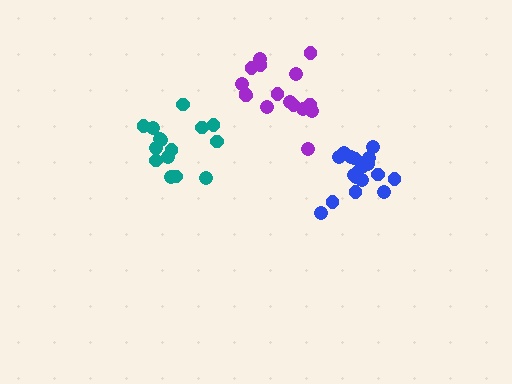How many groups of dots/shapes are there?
There are 3 groups.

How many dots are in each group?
Group 1: 18 dots, Group 2: 15 dots, Group 3: 16 dots (49 total).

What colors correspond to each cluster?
The clusters are colored: blue, teal, purple.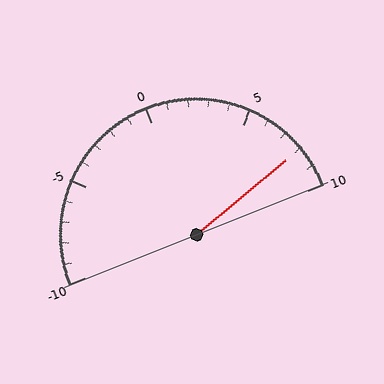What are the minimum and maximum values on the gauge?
The gauge ranges from -10 to 10.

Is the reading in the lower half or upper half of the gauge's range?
The reading is in the upper half of the range (-10 to 10).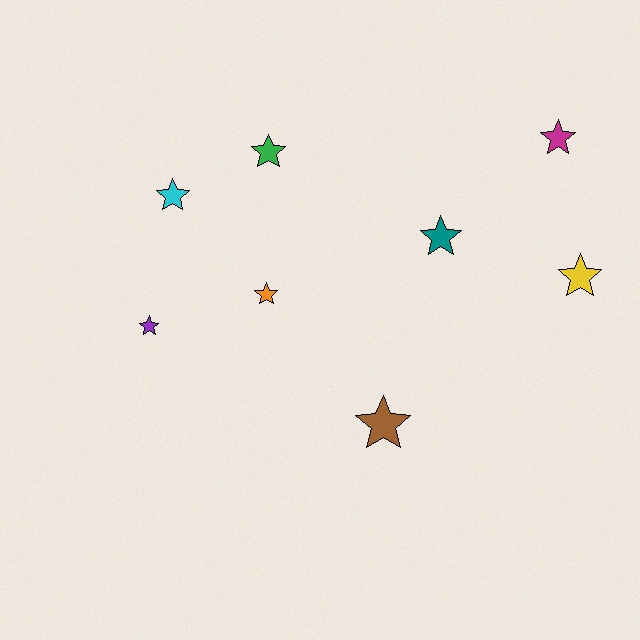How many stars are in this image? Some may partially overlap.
There are 8 stars.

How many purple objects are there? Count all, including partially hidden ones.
There is 1 purple object.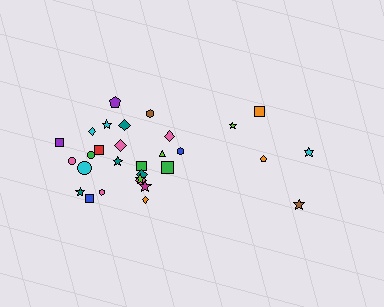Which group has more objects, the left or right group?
The left group.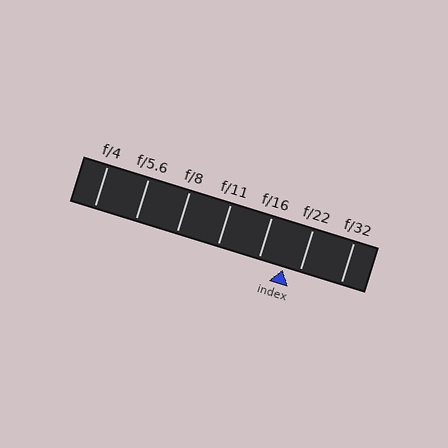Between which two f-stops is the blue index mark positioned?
The index mark is between f/16 and f/22.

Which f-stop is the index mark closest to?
The index mark is closest to f/22.